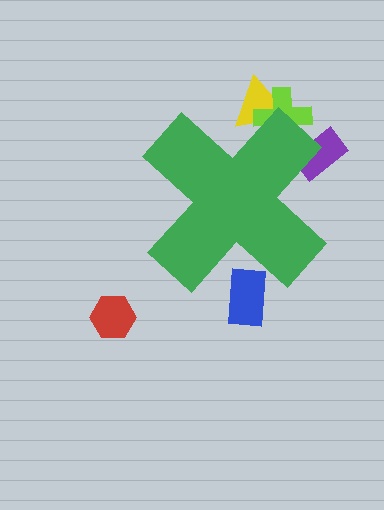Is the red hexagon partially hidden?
No, the red hexagon is fully visible.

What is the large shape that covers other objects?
A green cross.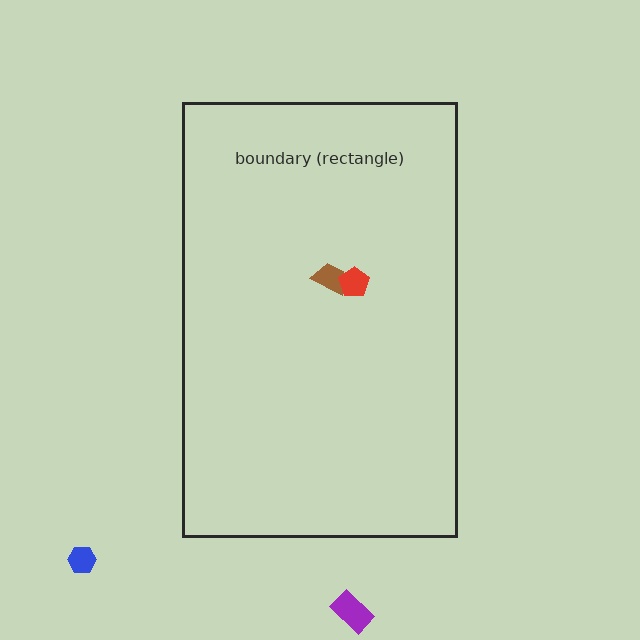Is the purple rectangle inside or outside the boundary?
Outside.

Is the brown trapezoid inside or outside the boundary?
Inside.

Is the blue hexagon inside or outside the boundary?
Outside.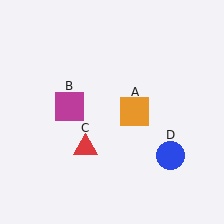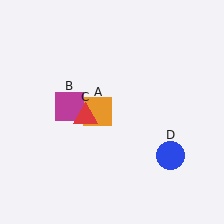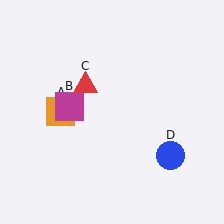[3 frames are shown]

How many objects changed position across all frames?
2 objects changed position: orange square (object A), red triangle (object C).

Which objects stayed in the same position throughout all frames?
Magenta square (object B) and blue circle (object D) remained stationary.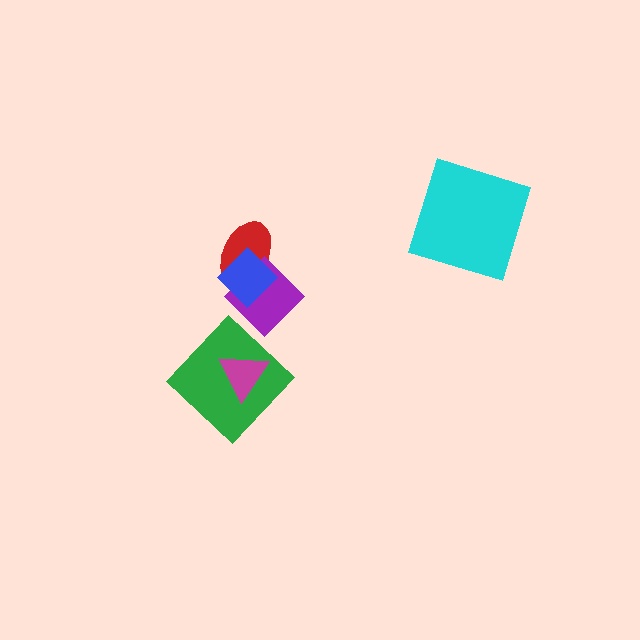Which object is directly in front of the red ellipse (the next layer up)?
The purple diamond is directly in front of the red ellipse.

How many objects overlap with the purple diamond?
2 objects overlap with the purple diamond.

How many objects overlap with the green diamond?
1 object overlaps with the green diamond.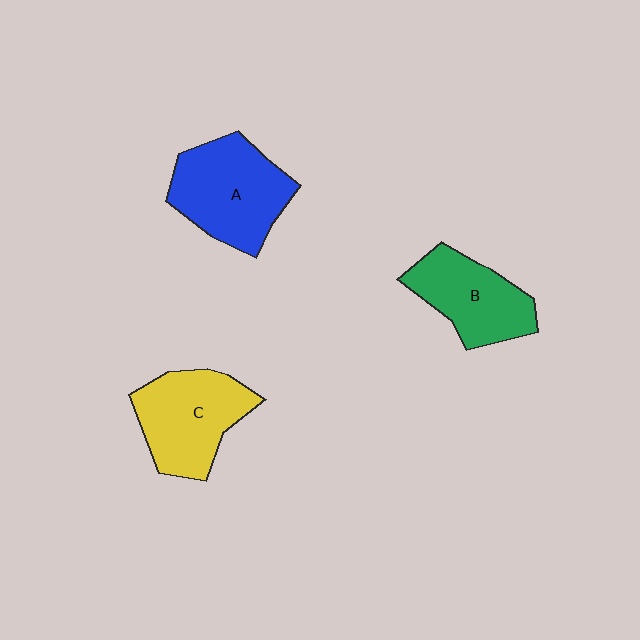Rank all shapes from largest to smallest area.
From largest to smallest: A (blue), C (yellow), B (green).